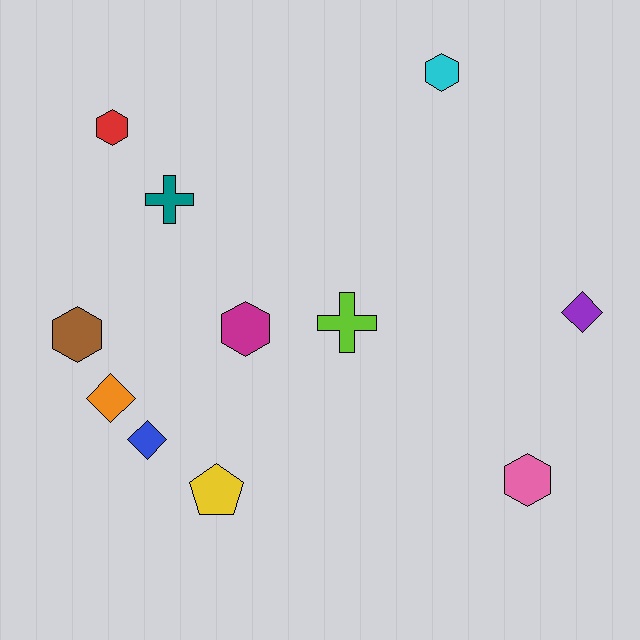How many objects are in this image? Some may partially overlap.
There are 11 objects.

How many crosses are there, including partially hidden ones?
There are 2 crosses.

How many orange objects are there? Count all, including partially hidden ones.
There is 1 orange object.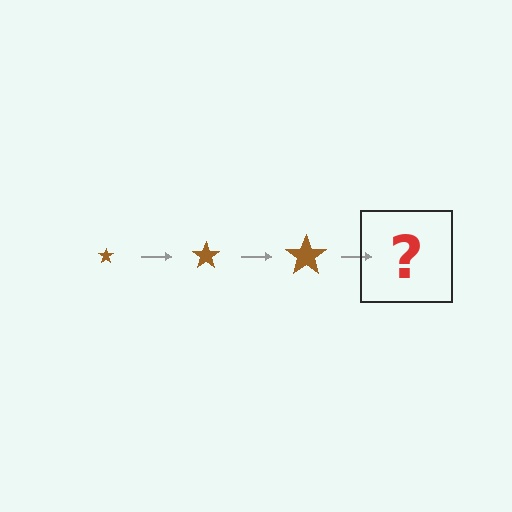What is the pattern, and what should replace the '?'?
The pattern is that the star gets progressively larger each step. The '?' should be a brown star, larger than the previous one.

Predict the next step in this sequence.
The next step is a brown star, larger than the previous one.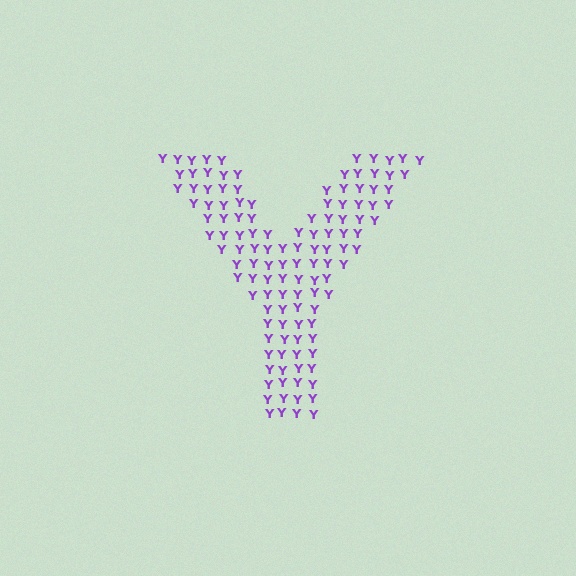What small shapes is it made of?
It is made of small letter Y's.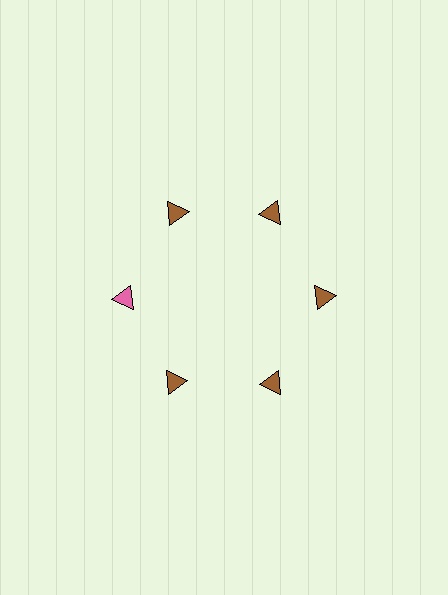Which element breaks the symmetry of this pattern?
The pink triangle at roughly the 9 o'clock position breaks the symmetry. All other shapes are brown triangles.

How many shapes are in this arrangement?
There are 6 shapes arranged in a ring pattern.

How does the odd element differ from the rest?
It has a different color: pink instead of brown.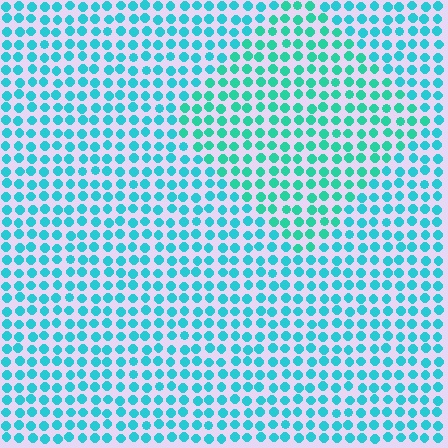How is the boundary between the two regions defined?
The boundary is defined purely by a slight shift in hue (about 21 degrees). Spacing, size, and orientation are identical on both sides.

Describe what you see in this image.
The image is filled with small cyan elements in a uniform arrangement. A diamond-shaped region is visible where the elements are tinted to a slightly different hue, forming a subtle color boundary.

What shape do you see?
I see a diamond.